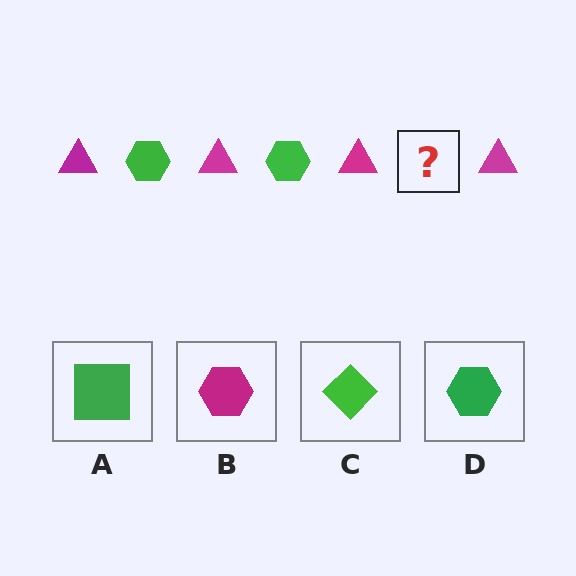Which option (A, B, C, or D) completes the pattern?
D.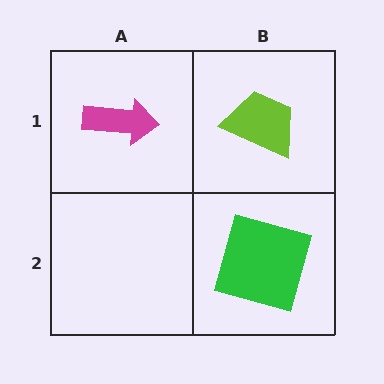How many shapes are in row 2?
1 shape.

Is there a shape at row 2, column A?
No, that cell is empty.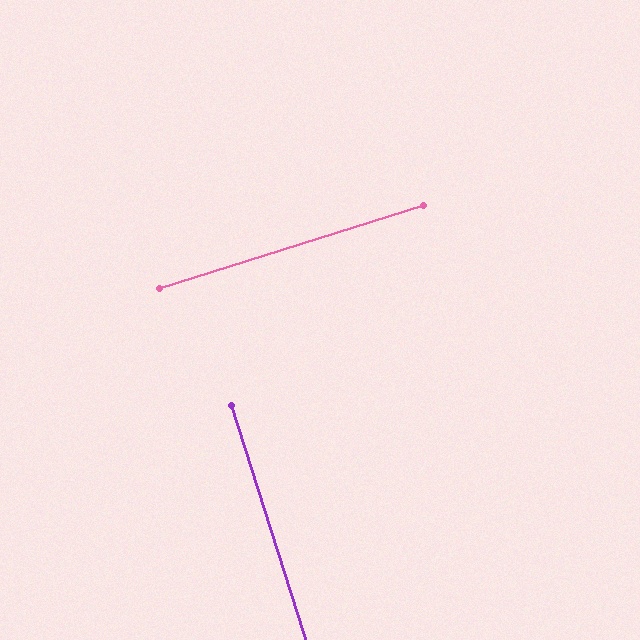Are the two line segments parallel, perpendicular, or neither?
Perpendicular — they meet at approximately 90°.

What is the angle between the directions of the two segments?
Approximately 90 degrees.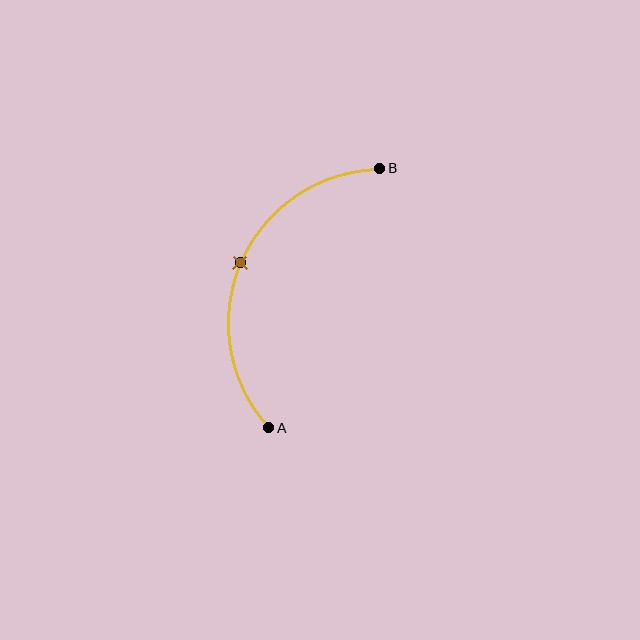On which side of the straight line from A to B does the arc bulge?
The arc bulges to the left of the straight line connecting A and B.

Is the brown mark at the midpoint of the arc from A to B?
Yes. The brown mark lies on the arc at equal arc-length from both A and B — it is the arc midpoint.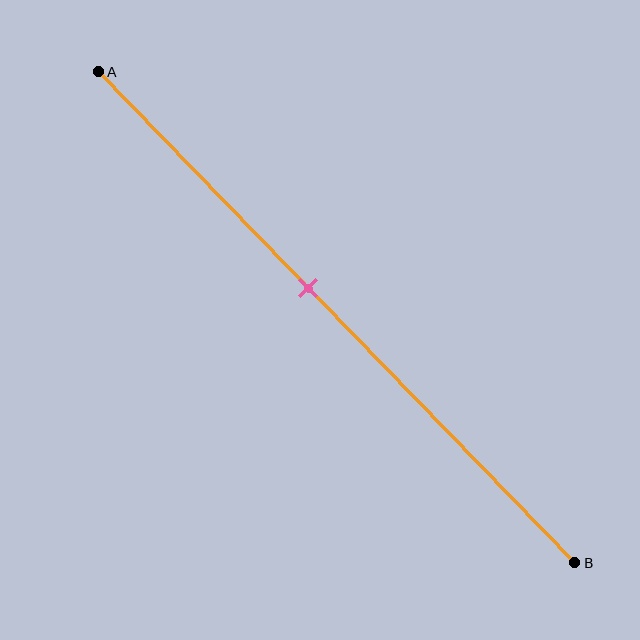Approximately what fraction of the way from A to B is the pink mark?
The pink mark is approximately 45% of the way from A to B.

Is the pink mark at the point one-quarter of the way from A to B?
No, the mark is at about 45% from A, not at the 25% one-quarter point.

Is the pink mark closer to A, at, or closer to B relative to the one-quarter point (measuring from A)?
The pink mark is closer to point B than the one-quarter point of segment AB.